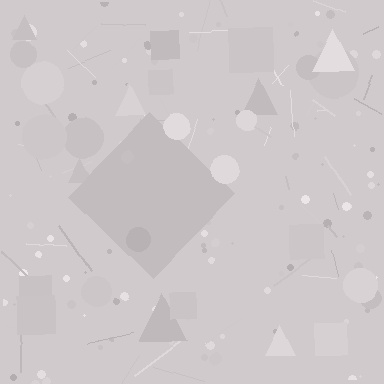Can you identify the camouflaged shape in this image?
The camouflaged shape is a diamond.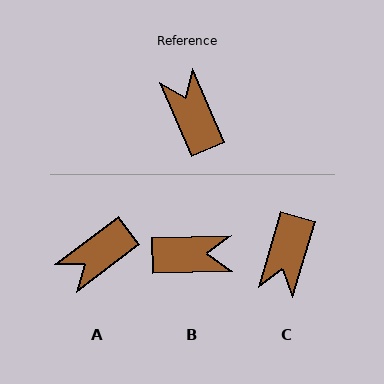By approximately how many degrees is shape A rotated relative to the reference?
Approximately 104 degrees counter-clockwise.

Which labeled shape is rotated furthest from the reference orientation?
C, about 140 degrees away.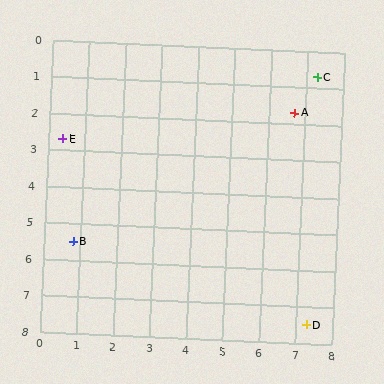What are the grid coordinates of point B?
Point B is at approximately (0.8, 5.5).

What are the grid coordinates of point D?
Point D is at approximately (7.3, 7.5).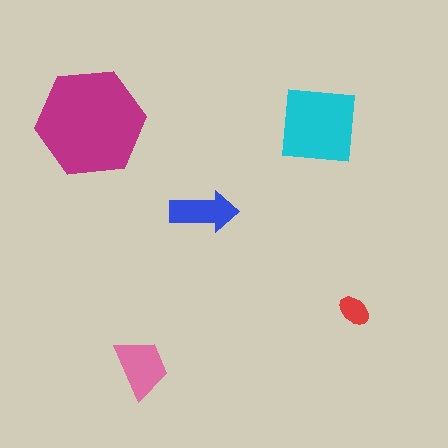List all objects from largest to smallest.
The magenta hexagon, the cyan square, the pink trapezoid, the blue arrow, the red ellipse.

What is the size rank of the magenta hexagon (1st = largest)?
1st.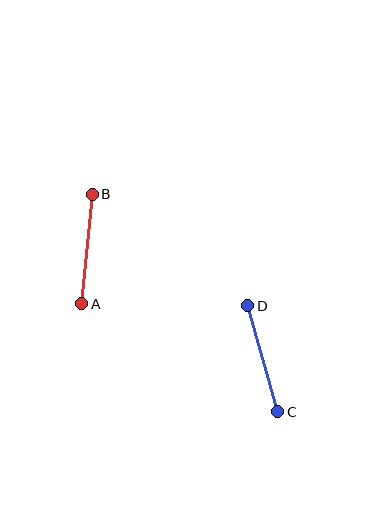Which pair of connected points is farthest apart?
Points C and D are farthest apart.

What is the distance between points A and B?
The distance is approximately 110 pixels.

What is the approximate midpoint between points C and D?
The midpoint is at approximately (263, 359) pixels.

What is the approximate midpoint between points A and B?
The midpoint is at approximately (87, 249) pixels.